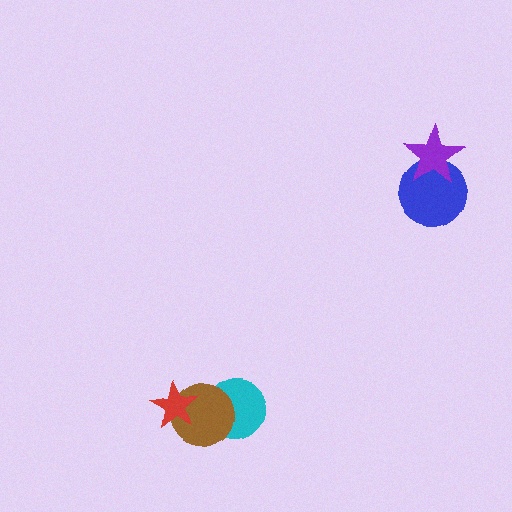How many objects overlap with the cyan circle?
1 object overlaps with the cyan circle.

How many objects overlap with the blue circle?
1 object overlaps with the blue circle.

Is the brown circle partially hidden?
Yes, it is partially covered by another shape.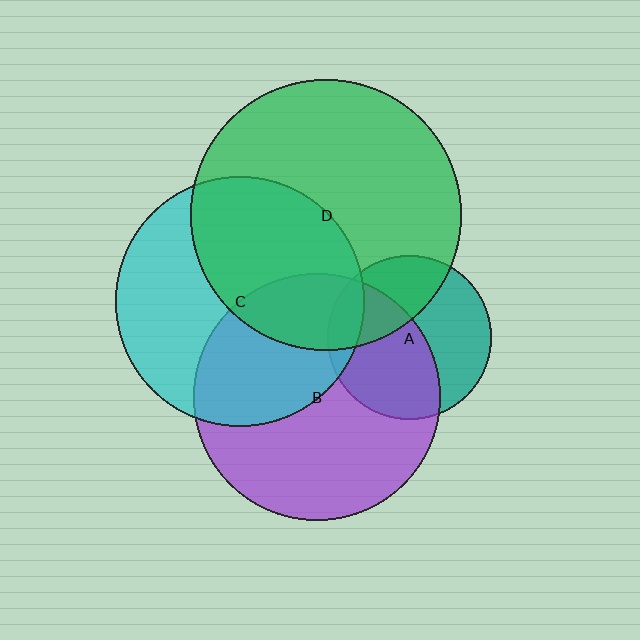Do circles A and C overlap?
Yes.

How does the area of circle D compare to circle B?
Approximately 1.2 times.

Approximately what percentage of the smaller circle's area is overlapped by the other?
Approximately 10%.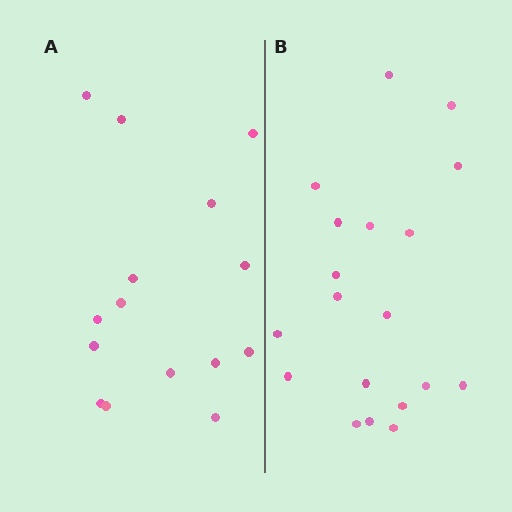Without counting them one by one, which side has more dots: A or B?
Region B (the right region) has more dots.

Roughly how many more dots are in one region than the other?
Region B has about 4 more dots than region A.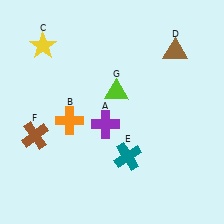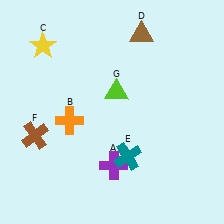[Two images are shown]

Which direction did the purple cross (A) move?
The purple cross (A) moved down.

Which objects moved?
The objects that moved are: the purple cross (A), the brown triangle (D).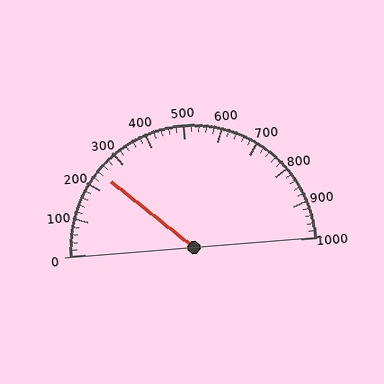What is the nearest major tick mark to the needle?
The nearest major tick mark is 200.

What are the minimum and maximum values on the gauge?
The gauge ranges from 0 to 1000.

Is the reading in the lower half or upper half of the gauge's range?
The reading is in the lower half of the range (0 to 1000).